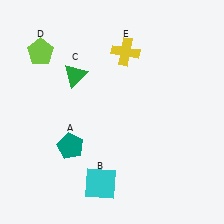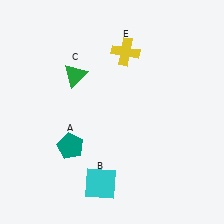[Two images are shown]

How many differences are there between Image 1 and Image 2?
There is 1 difference between the two images.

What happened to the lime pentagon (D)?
The lime pentagon (D) was removed in Image 2. It was in the top-left area of Image 1.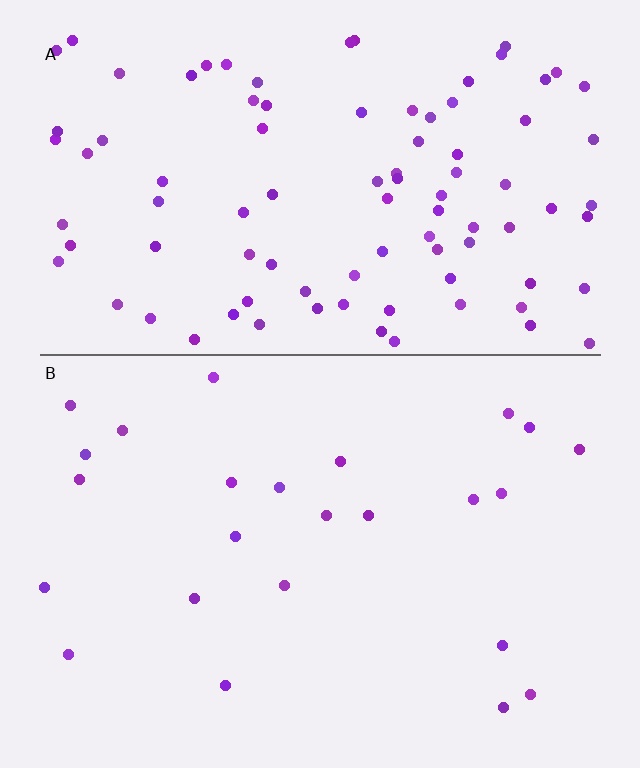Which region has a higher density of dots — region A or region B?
A (the top).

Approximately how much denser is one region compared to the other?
Approximately 3.8× — region A over region B.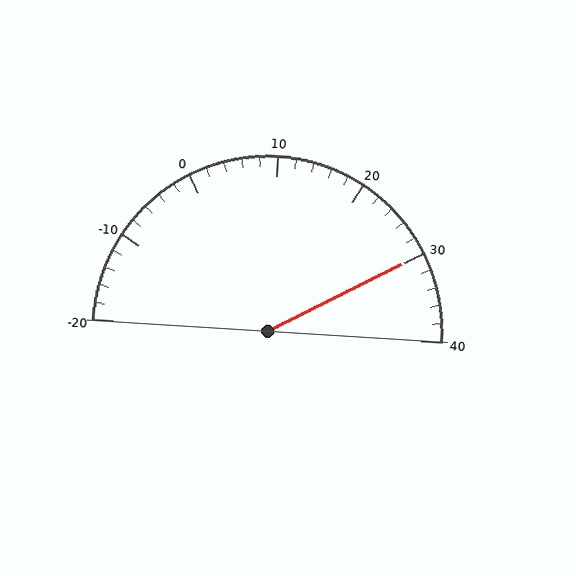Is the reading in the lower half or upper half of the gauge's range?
The reading is in the upper half of the range (-20 to 40).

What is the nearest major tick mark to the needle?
The nearest major tick mark is 30.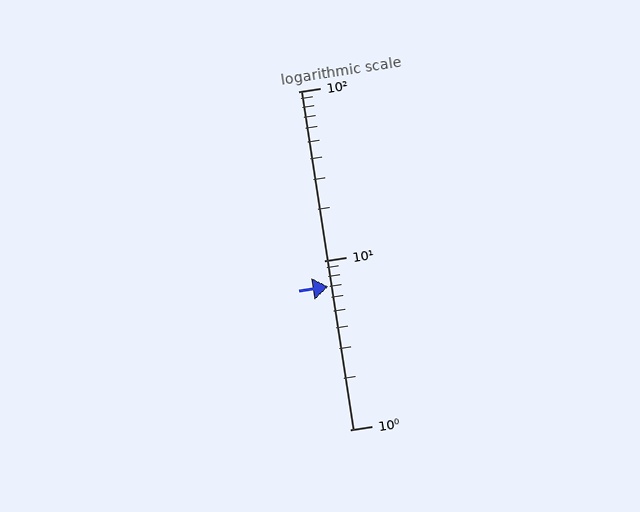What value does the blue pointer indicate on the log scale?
The pointer indicates approximately 7.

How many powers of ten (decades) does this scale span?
The scale spans 2 decades, from 1 to 100.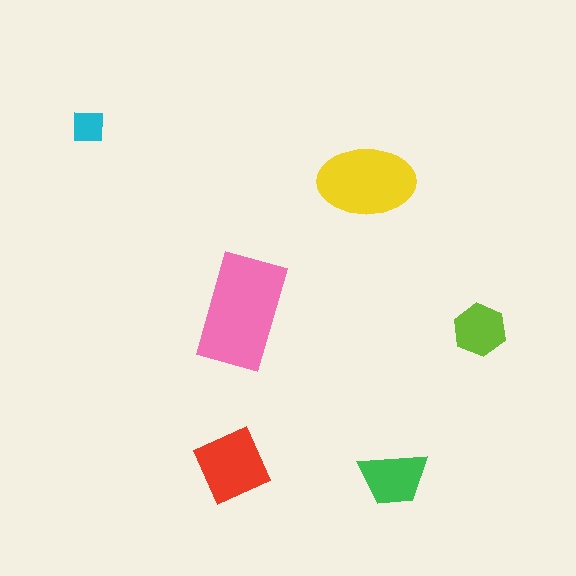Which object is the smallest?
The cyan square.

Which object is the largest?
The pink rectangle.